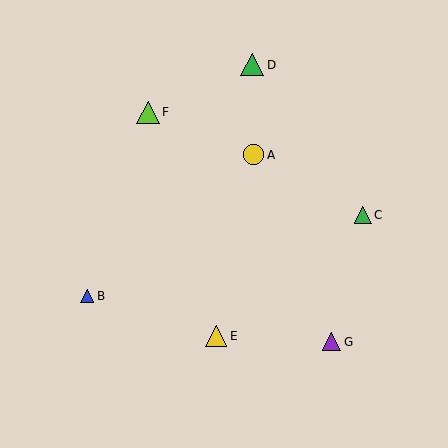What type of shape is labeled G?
Shape G is a purple triangle.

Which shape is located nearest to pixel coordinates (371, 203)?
The green triangle (labeled C) at (363, 215) is nearest to that location.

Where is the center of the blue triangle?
The center of the blue triangle is at (87, 296).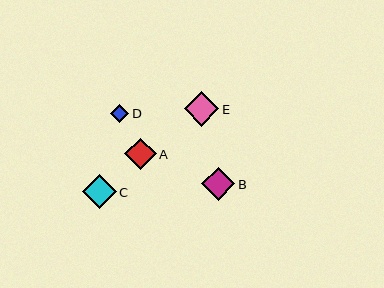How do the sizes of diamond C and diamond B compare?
Diamond C and diamond B are approximately the same size.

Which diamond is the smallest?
Diamond D is the smallest with a size of approximately 18 pixels.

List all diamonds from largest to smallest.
From largest to smallest: E, C, B, A, D.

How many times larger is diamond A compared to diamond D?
Diamond A is approximately 1.7 times the size of diamond D.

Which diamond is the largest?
Diamond E is the largest with a size of approximately 35 pixels.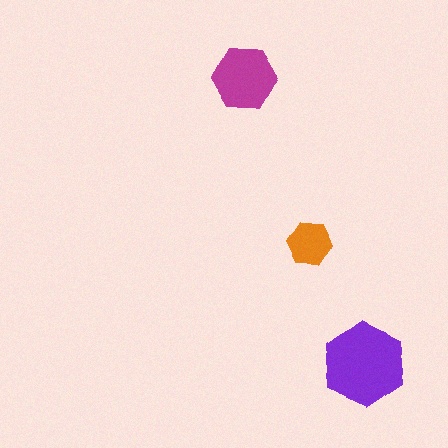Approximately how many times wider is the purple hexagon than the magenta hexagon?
About 1.5 times wider.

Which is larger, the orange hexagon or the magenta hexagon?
The magenta one.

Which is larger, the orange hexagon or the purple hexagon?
The purple one.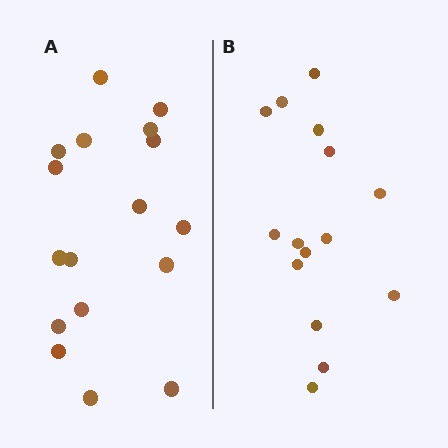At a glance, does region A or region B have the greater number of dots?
Region A (the left region) has more dots.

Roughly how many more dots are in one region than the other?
Region A has just a few more — roughly 2 or 3 more dots than region B.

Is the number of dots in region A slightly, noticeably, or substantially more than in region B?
Region A has only slightly more — the two regions are fairly close. The ratio is roughly 1.1 to 1.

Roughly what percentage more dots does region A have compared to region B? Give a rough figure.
About 15% more.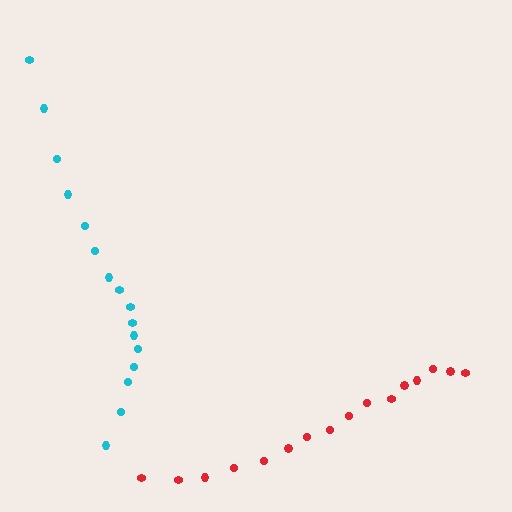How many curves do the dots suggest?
There are 2 distinct paths.